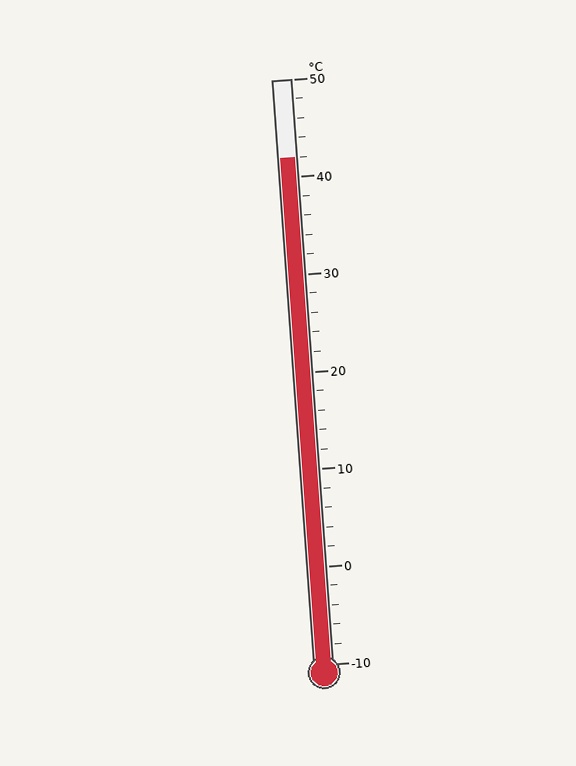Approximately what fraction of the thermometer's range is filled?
The thermometer is filled to approximately 85% of its range.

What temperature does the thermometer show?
The thermometer shows approximately 42°C.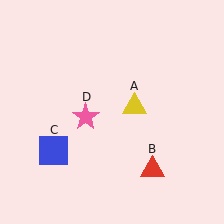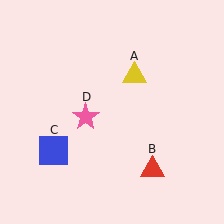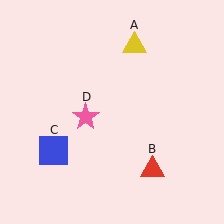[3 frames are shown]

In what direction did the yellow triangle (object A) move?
The yellow triangle (object A) moved up.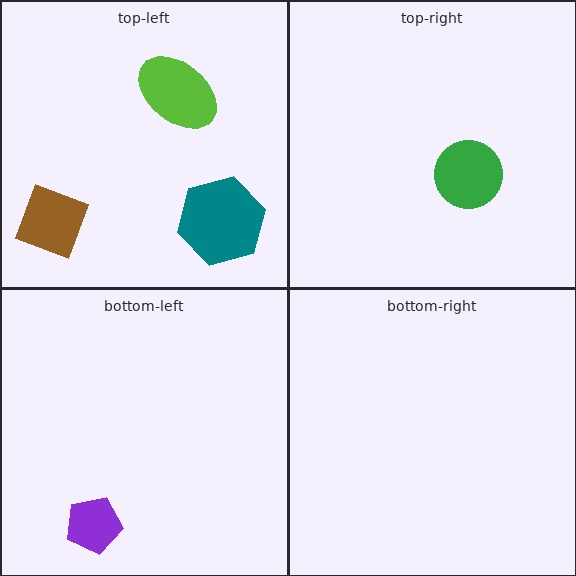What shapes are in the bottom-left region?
The purple pentagon.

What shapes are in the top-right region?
The green circle.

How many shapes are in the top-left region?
3.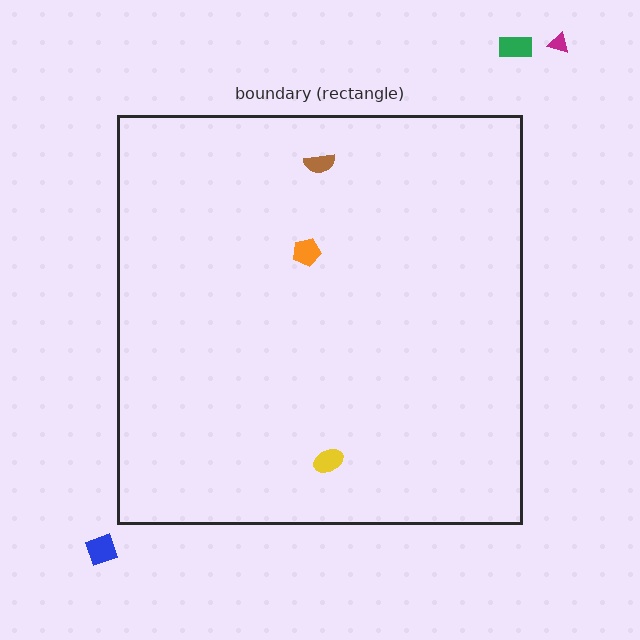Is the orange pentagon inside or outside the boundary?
Inside.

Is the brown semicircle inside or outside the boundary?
Inside.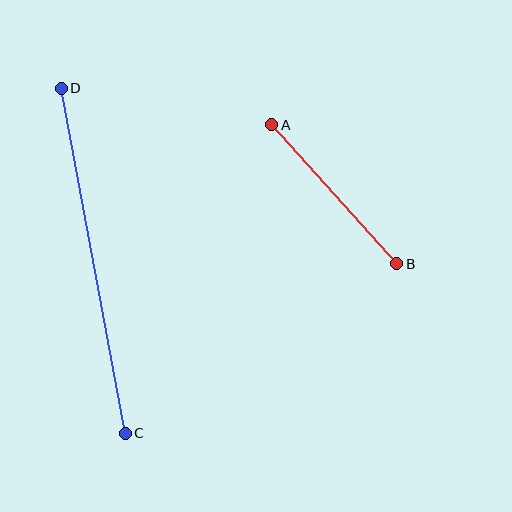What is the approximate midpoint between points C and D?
The midpoint is at approximately (93, 261) pixels.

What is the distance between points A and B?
The distance is approximately 187 pixels.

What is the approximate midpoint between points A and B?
The midpoint is at approximately (334, 194) pixels.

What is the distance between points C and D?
The distance is approximately 351 pixels.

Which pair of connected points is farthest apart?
Points C and D are farthest apart.